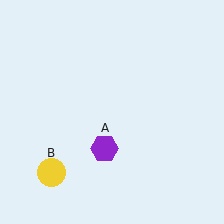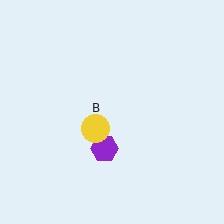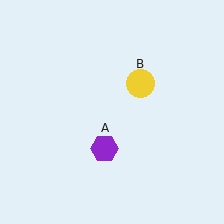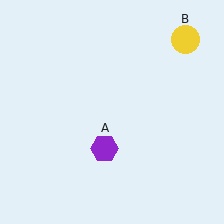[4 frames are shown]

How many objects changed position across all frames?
1 object changed position: yellow circle (object B).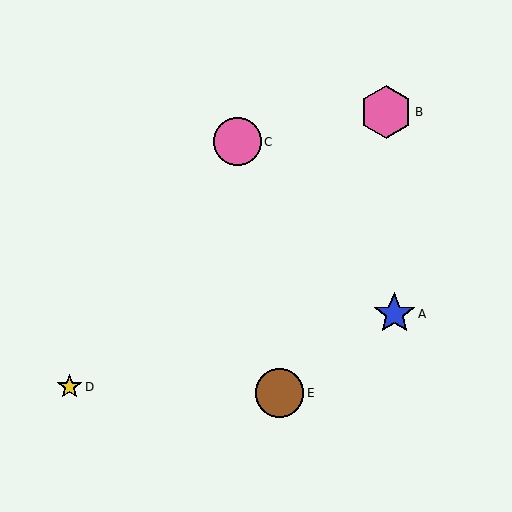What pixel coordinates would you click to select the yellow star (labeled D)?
Click at (69, 387) to select the yellow star D.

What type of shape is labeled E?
Shape E is a brown circle.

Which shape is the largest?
The pink hexagon (labeled B) is the largest.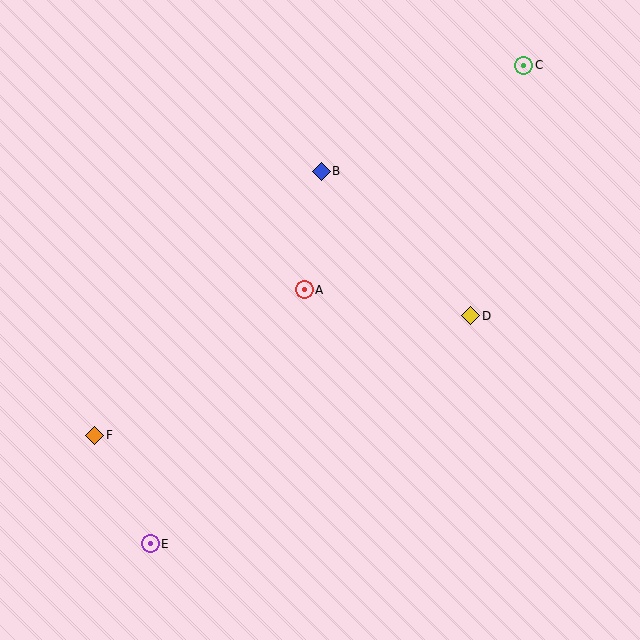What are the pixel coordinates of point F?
Point F is at (95, 435).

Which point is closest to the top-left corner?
Point B is closest to the top-left corner.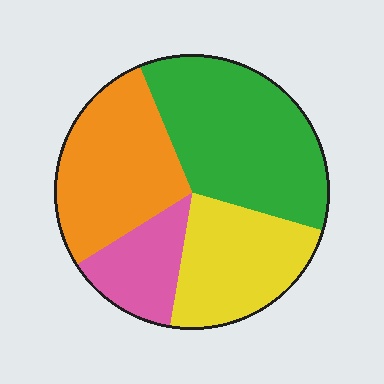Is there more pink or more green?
Green.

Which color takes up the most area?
Green, at roughly 35%.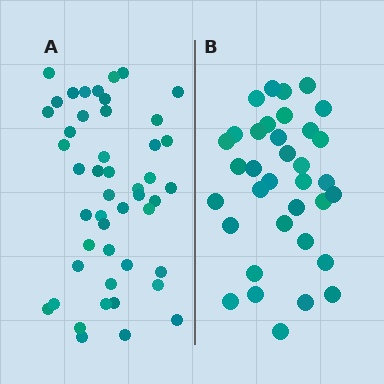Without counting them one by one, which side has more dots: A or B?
Region A (the left region) has more dots.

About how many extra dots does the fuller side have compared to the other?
Region A has roughly 12 or so more dots than region B.